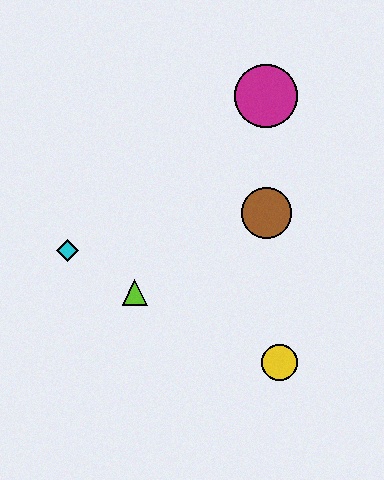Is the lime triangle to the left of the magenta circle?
Yes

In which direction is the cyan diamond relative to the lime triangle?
The cyan diamond is to the left of the lime triangle.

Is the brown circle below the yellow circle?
No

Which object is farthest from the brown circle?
The cyan diamond is farthest from the brown circle.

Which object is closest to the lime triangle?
The cyan diamond is closest to the lime triangle.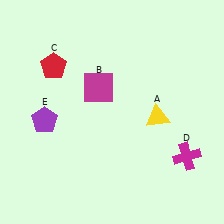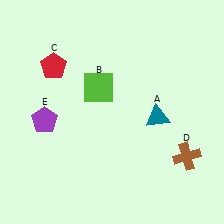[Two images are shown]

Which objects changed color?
A changed from yellow to teal. B changed from magenta to lime. D changed from magenta to brown.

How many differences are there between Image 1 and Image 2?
There are 3 differences between the two images.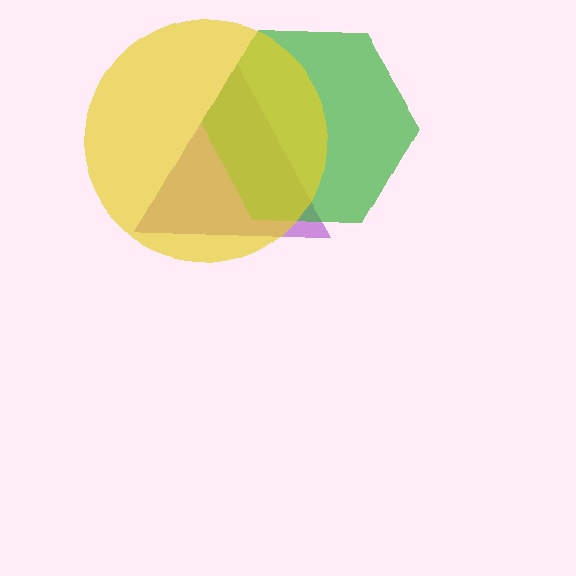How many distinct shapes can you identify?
There are 3 distinct shapes: a purple triangle, a green hexagon, a yellow circle.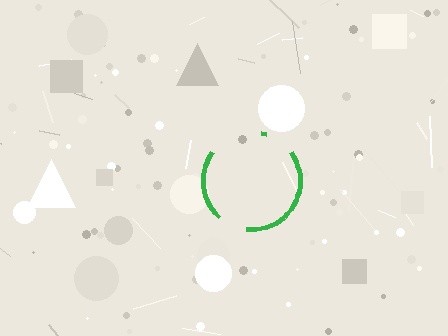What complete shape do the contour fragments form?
The contour fragments form a circle.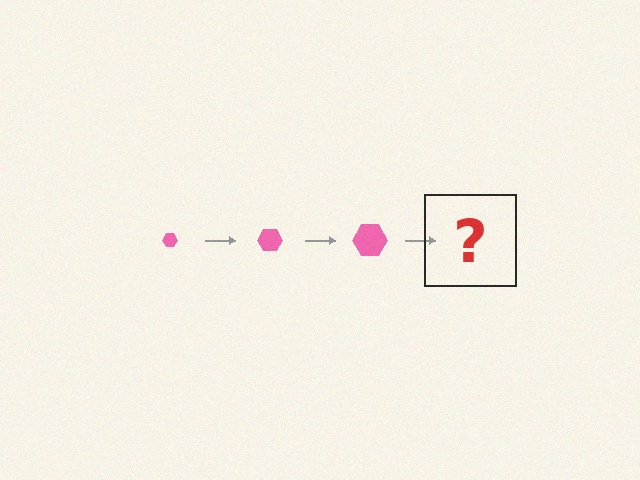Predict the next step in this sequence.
The next step is a pink hexagon, larger than the previous one.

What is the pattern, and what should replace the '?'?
The pattern is that the hexagon gets progressively larger each step. The '?' should be a pink hexagon, larger than the previous one.